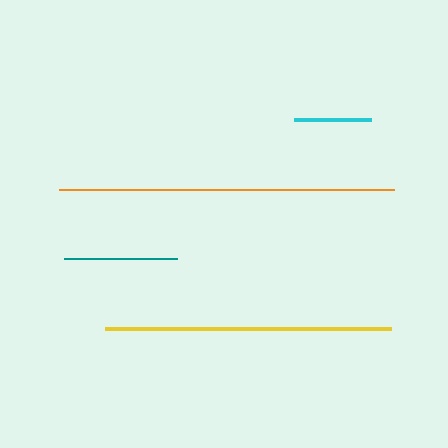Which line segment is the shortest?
The cyan line is the shortest at approximately 77 pixels.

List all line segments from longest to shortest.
From longest to shortest: orange, yellow, teal, cyan.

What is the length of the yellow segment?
The yellow segment is approximately 286 pixels long.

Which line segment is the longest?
The orange line is the longest at approximately 335 pixels.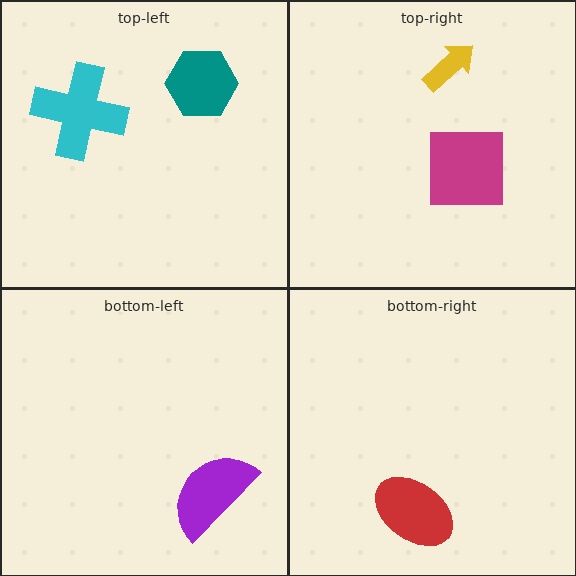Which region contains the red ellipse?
The bottom-right region.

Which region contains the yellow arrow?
The top-right region.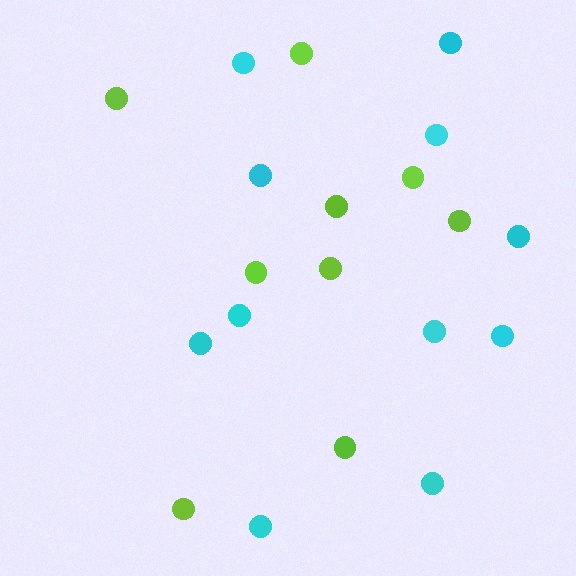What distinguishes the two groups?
There are 2 groups: one group of cyan circles (11) and one group of lime circles (9).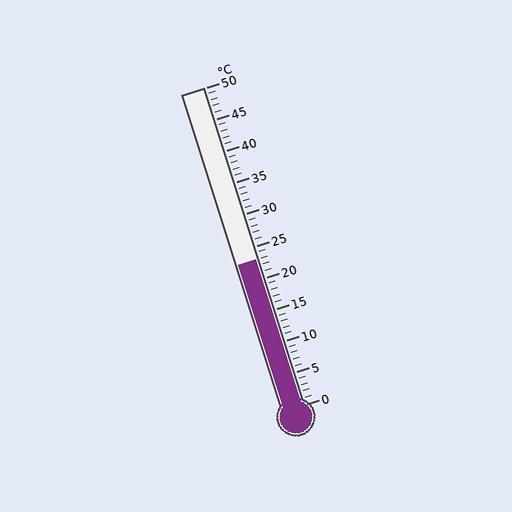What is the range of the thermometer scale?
The thermometer scale ranges from 0°C to 50°C.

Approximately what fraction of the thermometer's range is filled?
The thermometer is filled to approximately 45% of its range.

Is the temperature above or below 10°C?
The temperature is above 10°C.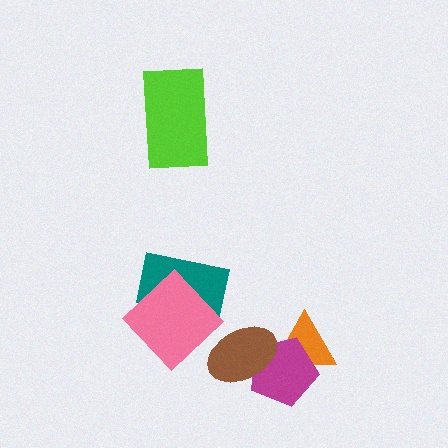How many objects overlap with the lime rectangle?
0 objects overlap with the lime rectangle.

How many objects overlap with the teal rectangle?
1 object overlaps with the teal rectangle.